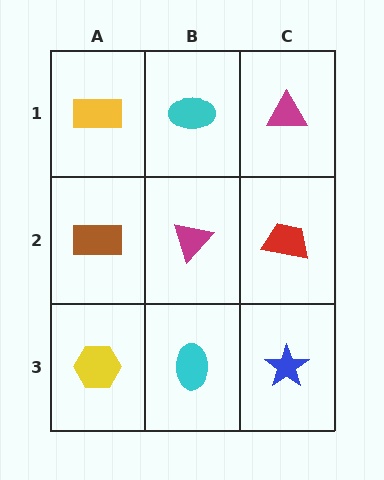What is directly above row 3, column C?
A red trapezoid.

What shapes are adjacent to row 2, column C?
A magenta triangle (row 1, column C), a blue star (row 3, column C), a magenta triangle (row 2, column B).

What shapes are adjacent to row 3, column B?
A magenta triangle (row 2, column B), a yellow hexagon (row 3, column A), a blue star (row 3, column C).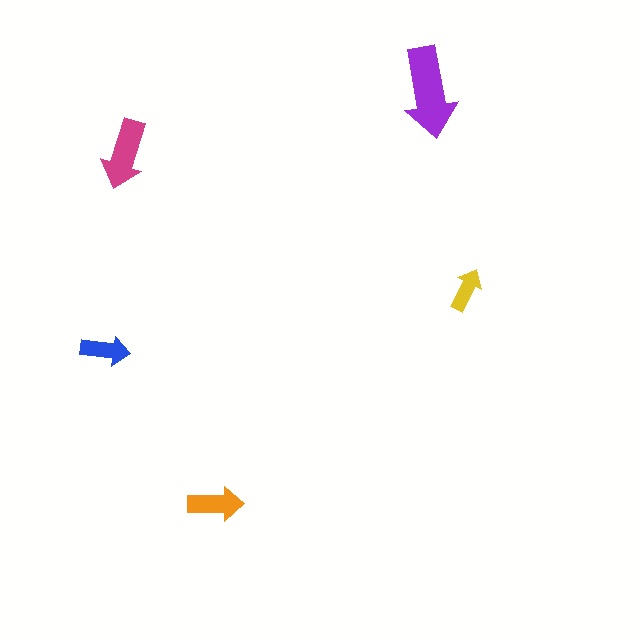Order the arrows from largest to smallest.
the purple one, the magenta one, the orange one, the blue one, the yellow one.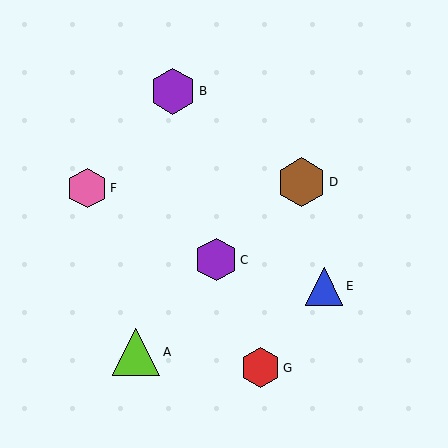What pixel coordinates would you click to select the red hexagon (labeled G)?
Click at (260, 368) to select the red hexagon G.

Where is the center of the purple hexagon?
The center of the purple hexagon is at (173, 91).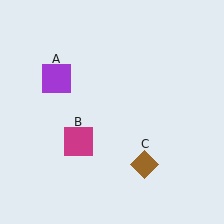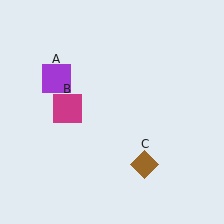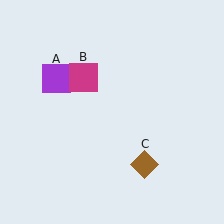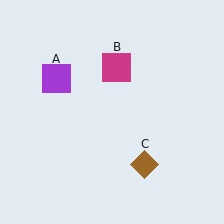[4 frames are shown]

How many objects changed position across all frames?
1 object changed position: magenta square (object B).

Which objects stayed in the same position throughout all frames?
Purple square (object A) and brown diamond (object C) remained stationary.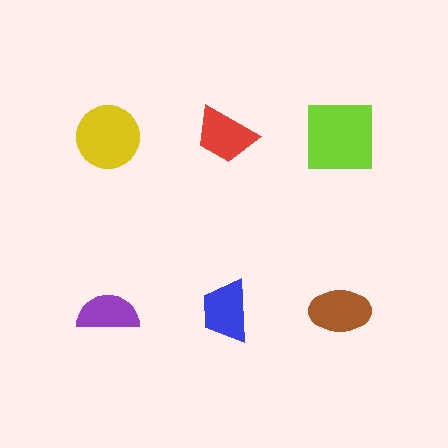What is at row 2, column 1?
A purple semicircle.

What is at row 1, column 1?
A yellow circle.